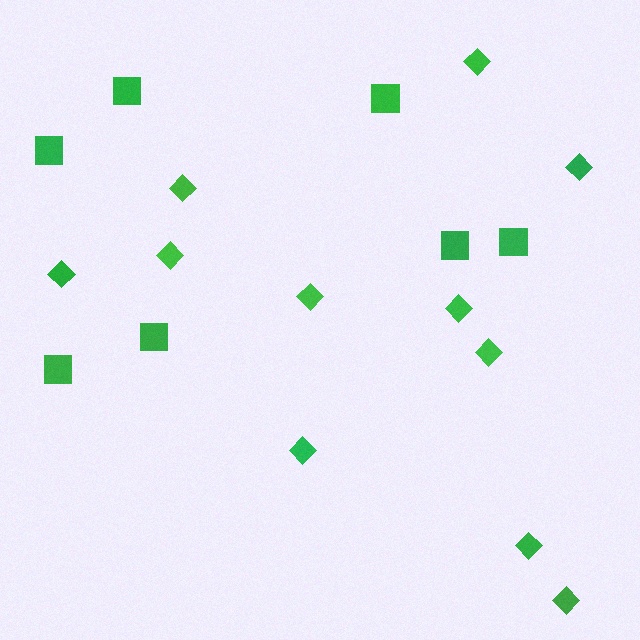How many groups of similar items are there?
There are 2 groups: one group of diamonds (11) and one group of squares (7).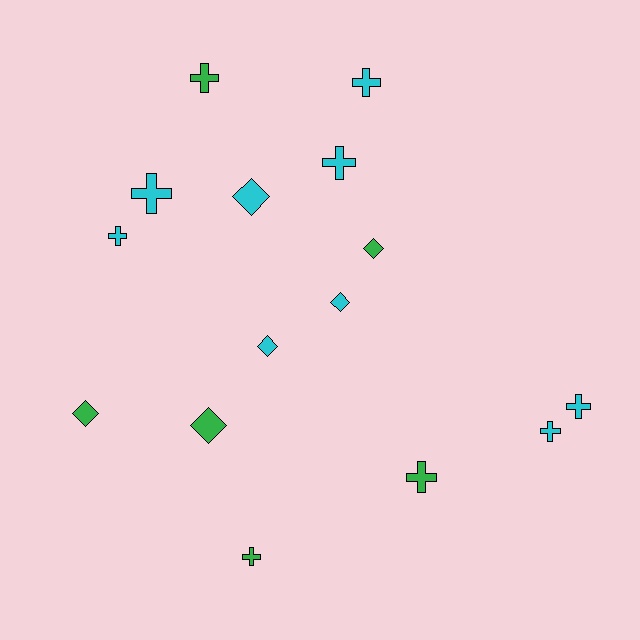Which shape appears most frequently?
Cross, with 9 objects.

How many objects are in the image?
There are 15 objects.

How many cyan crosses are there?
There are 6 cyan crosses.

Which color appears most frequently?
Cyan, with 9 objects.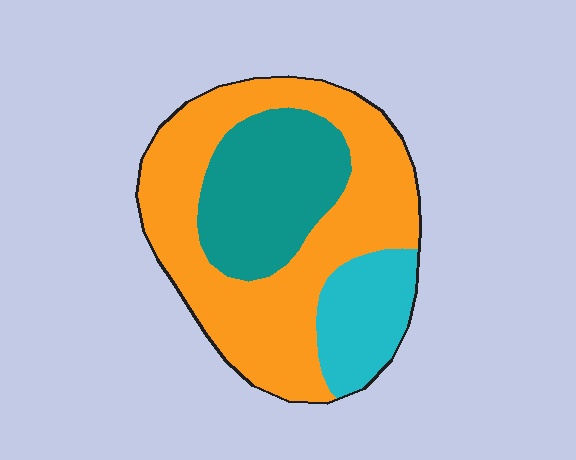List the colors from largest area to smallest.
From largest to smallest: orange, teal, cyan.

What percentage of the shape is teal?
Teal covers around 25% of the shape.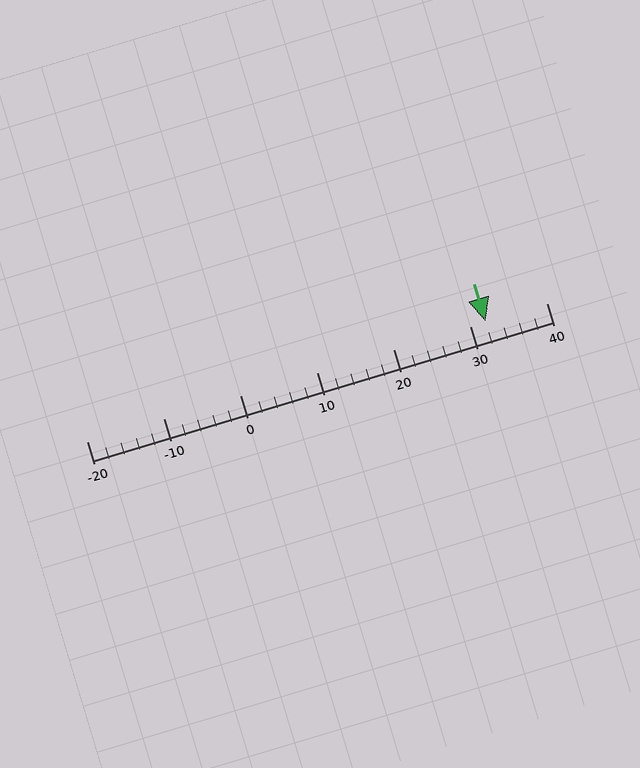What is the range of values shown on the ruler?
The ruler shows values from -20 to 40.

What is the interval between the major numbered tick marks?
The major tick marks are spaced 10 units apart.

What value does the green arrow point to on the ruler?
The green arrow points to approximately 32.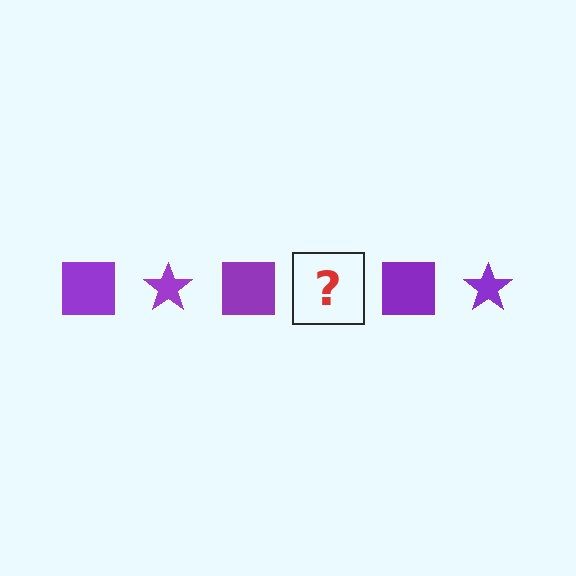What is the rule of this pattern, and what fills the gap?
The rule is that the pattern cycles through square, star shapes in purple. The gap should be filled with a purple star.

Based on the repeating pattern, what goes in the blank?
The blank should be a purple star.